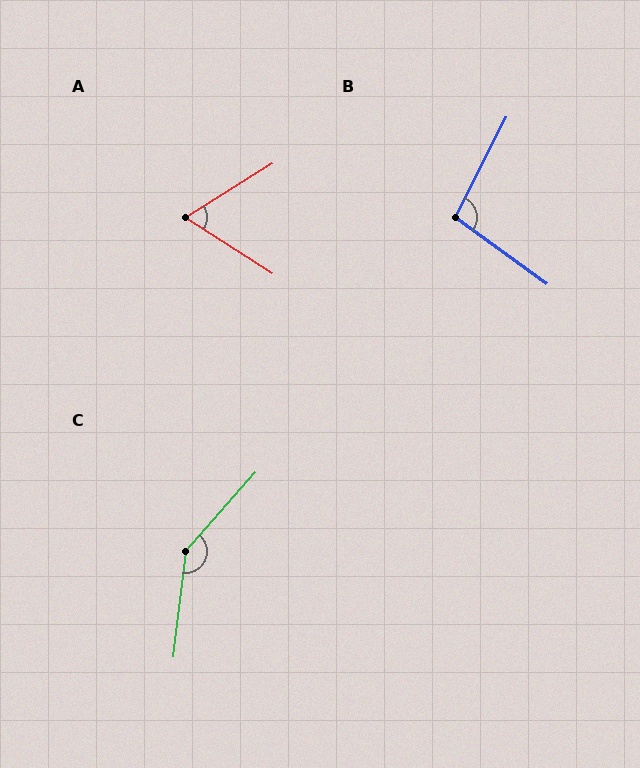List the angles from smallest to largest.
A (64°), B (100°), C (145°).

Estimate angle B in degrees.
Approximately 100 degrees.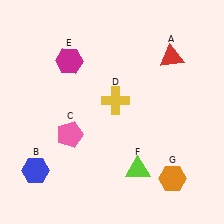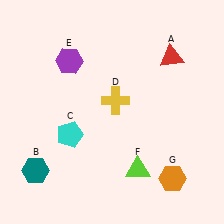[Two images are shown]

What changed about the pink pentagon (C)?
In Image 1, C is pink. In Image 2, it changed to cyan.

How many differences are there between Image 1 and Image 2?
There are 3 differences between the two images.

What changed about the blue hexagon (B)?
In Image 1, B is blue. In Image 2, it changed to teal.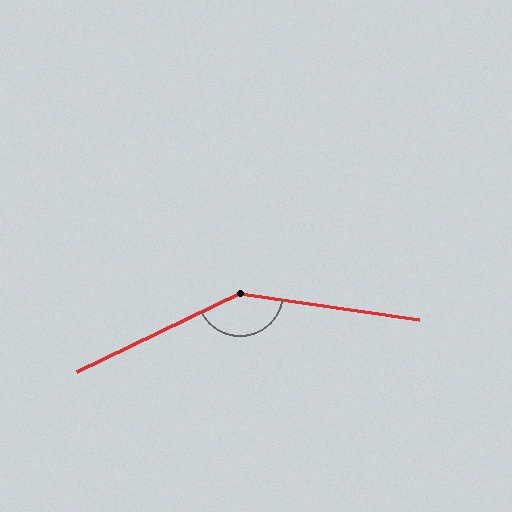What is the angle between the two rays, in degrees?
Approximately 146 degrees.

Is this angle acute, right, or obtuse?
It is obtuse.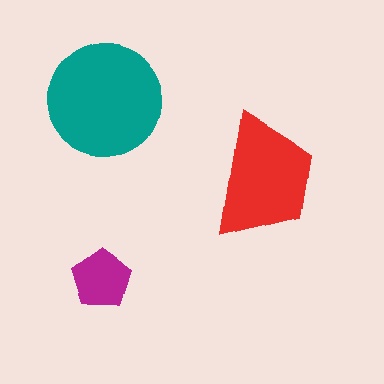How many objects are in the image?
There are 3 objects in the image.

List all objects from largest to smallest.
The teal circle, the red trapezoid, the magenta pentagon.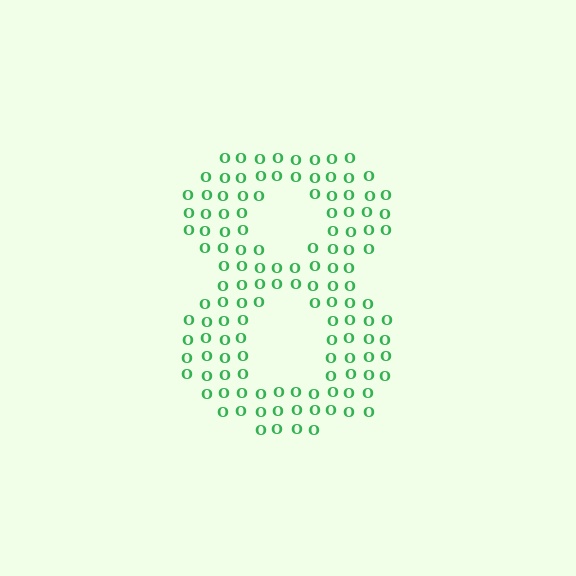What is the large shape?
The large shape is the digit 8.